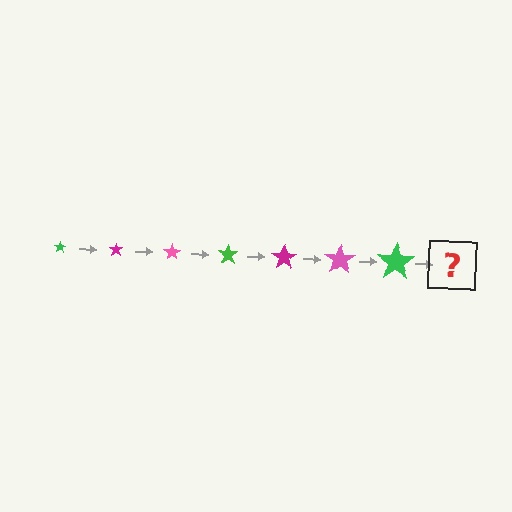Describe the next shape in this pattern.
It should be a magenta star, larger than the previous one.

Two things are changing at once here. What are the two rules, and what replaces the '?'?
The two rules are that the star grows larger each step and the color cycles through green, magenta, and pink. The '?' should be a magenta star, larger than the previous one.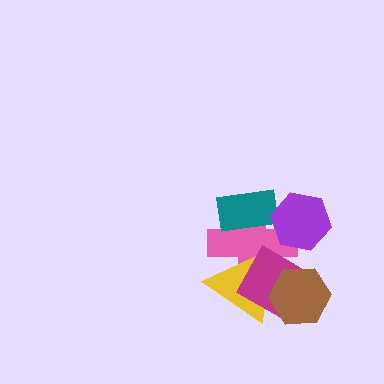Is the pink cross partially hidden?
Yes, it is partially covered by another shape.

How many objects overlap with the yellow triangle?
3 objects overlap with the yellow triangle.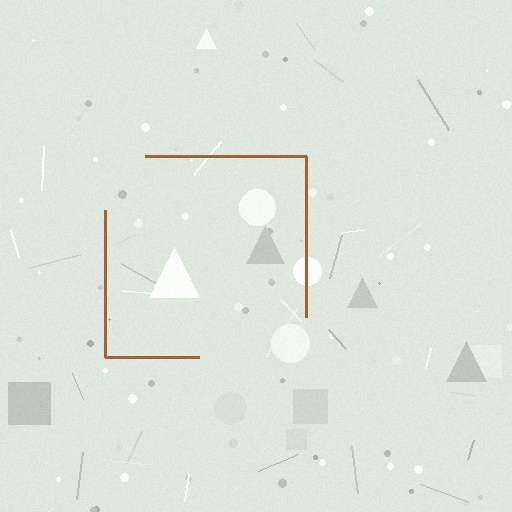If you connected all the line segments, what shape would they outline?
They would outline a square.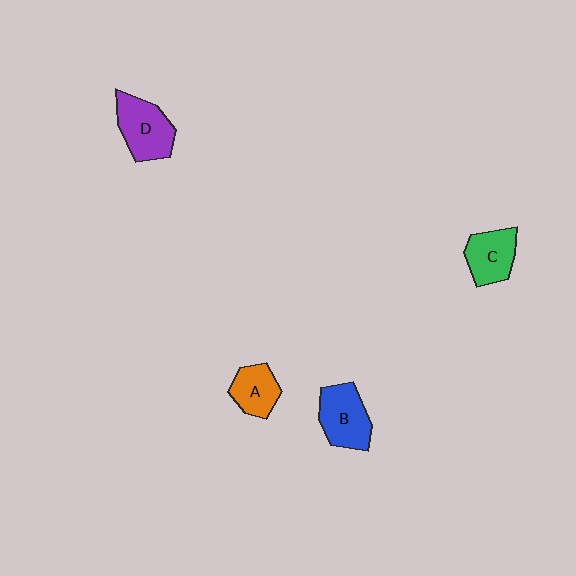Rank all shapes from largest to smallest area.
From largest to smallest: D (purple), B (blue), C (green), A (orange).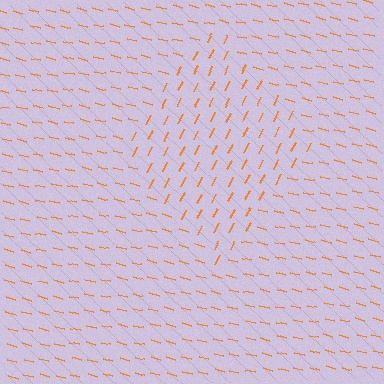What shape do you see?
I see a diamond.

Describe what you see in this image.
The image is filled with small orange line segments. A diamond region in the image has lines oriented differently from the surrounding lines, creating a visible texture boundary.